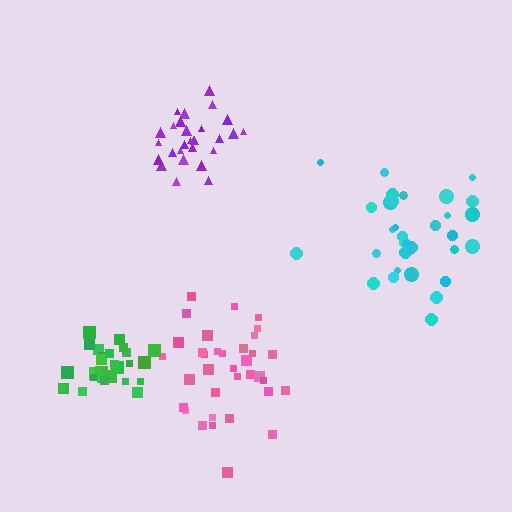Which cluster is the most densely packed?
Green.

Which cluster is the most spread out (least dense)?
Cyan.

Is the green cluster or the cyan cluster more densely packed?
Green.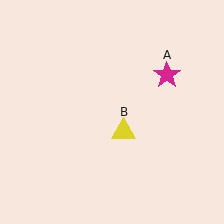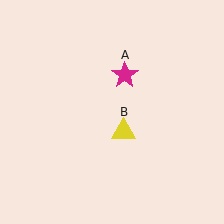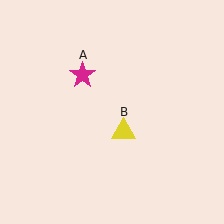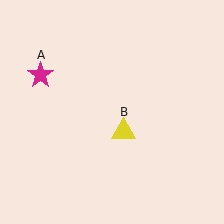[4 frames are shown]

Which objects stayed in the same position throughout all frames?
Yellow triangle (object B) remained stationary.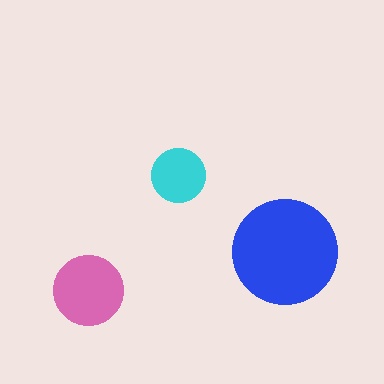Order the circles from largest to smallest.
the blue one, the pink one, the cyan one.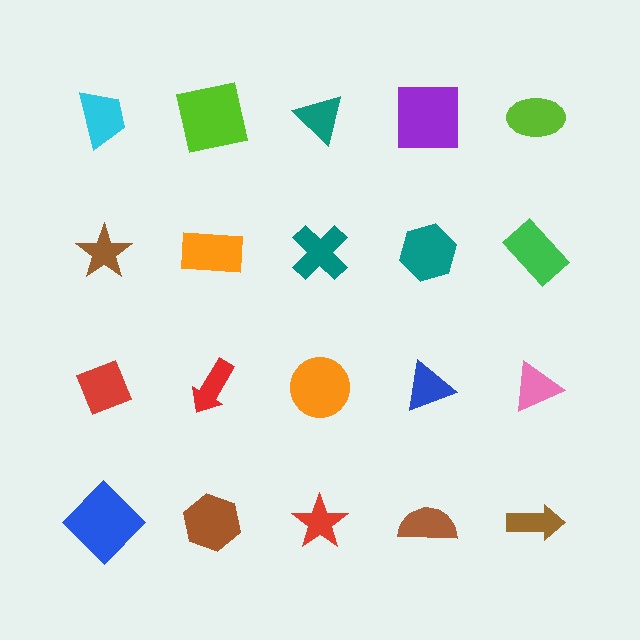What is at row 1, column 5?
A lime ellipse.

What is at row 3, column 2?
A red arrow.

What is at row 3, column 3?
An orange circle.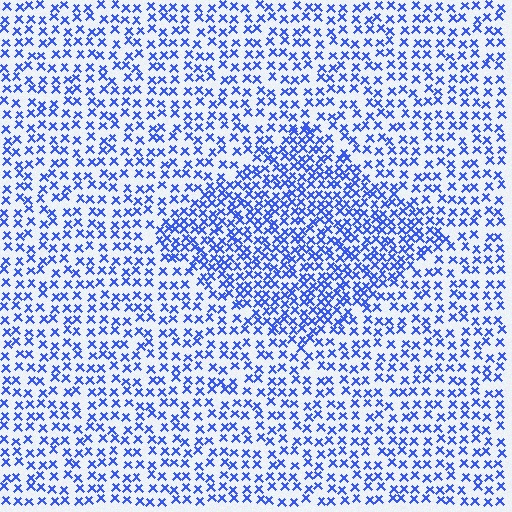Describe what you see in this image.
The image contains small blue elements arranged at two different densities. A diamond-shaped region is visible where the elements are more densely packed than the surrounding area.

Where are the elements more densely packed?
The elements are more densely packed inside the diamond boundary.